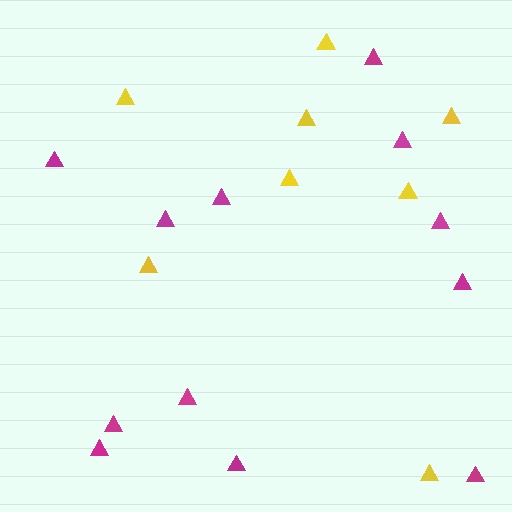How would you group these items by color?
There are 2 groups: one group of magenta triangles (12) and one group of yellow triangles (8).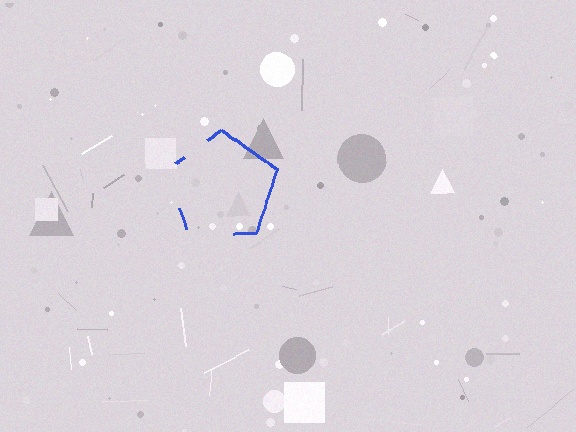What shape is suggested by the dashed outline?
The dashed outline suggests a pentagon.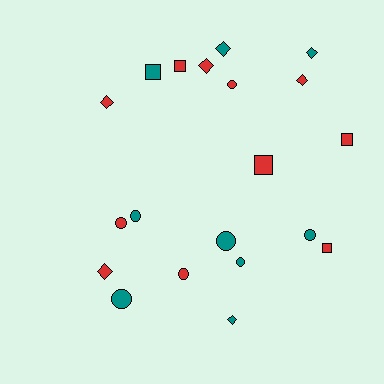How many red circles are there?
There are 3 red circles.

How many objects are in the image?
There are 20 objects.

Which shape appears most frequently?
Circle, with 8 objects.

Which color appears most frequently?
Red, with 11 objects.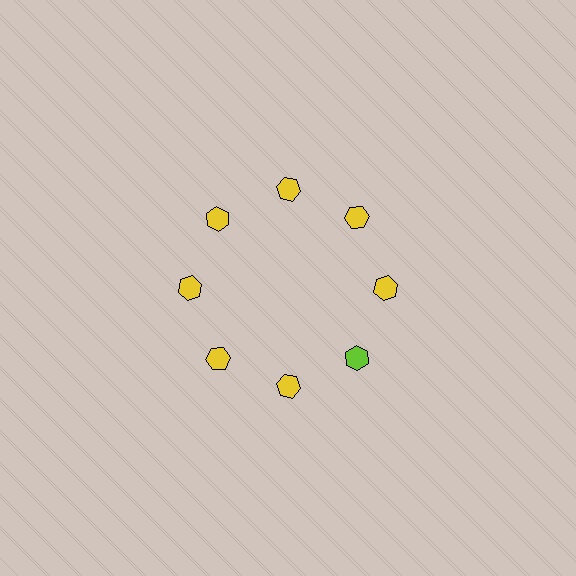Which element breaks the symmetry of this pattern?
The lime hexagon at roughly the 4 o'clock position breaks the symmetry. All other shapes are yellow hexagons.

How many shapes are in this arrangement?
There are 8 shapes arranged in a ring pattern.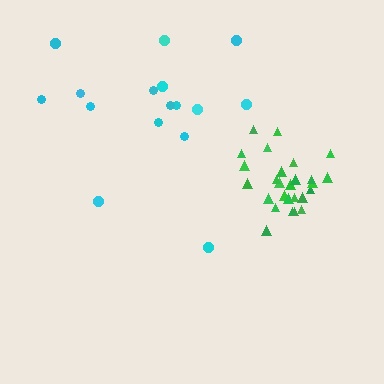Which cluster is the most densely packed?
Green.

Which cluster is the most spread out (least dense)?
Cyan.